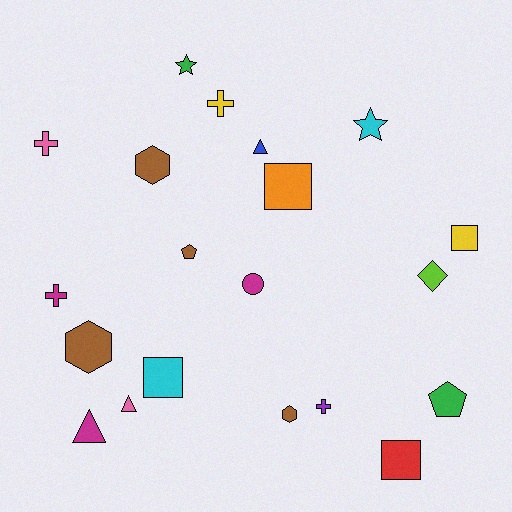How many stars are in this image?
There are 2 stars.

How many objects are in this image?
There are 20 objects.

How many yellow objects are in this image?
There are 2 yellow objects.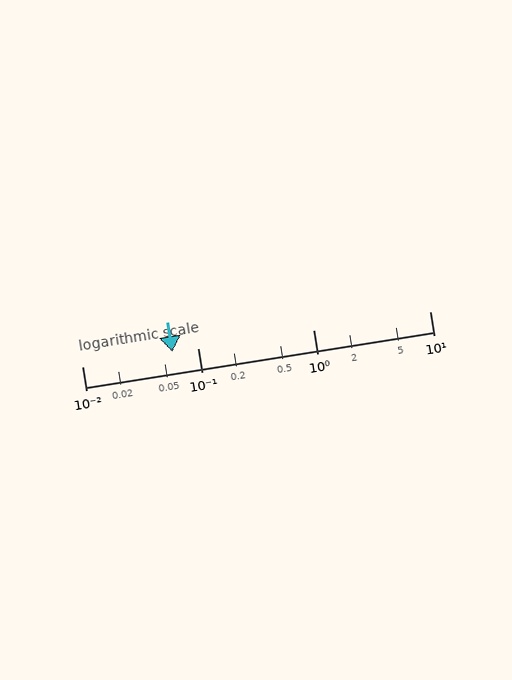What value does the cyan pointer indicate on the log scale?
The pointer indicates approximately 0.06.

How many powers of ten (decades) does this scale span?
The scale spans 3 decades, from 0.01 to 10.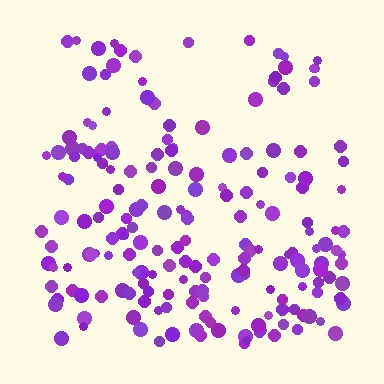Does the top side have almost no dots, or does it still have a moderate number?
Still a moderate number, just noticeably fewer than the bottom.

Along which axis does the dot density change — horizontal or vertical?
Vertical.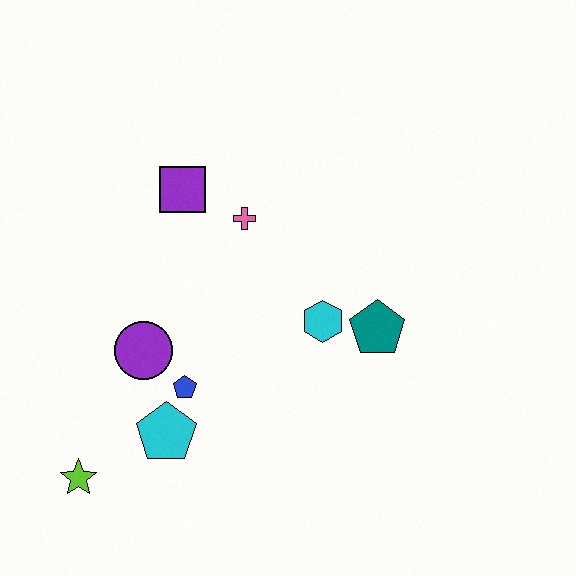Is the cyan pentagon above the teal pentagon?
No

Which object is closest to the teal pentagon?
The cyan hexagon is closest to the teal pentagon.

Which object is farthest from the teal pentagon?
The lime star is farthest from the teal pentagon.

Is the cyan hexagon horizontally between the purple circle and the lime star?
No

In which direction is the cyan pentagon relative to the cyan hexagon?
The cyan pentagon is to the left of the cyan hexagon.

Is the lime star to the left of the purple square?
Yes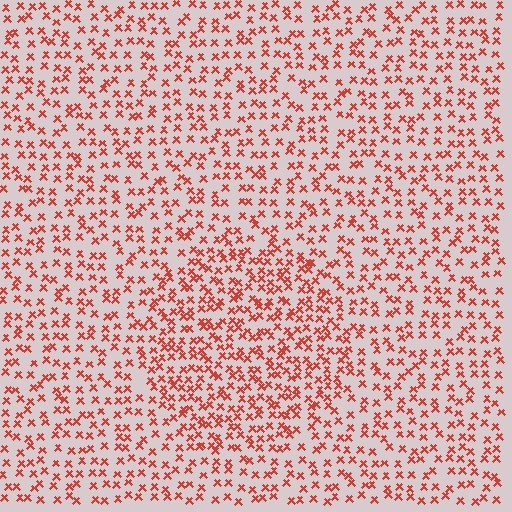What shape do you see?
I see a circle.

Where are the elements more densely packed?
The elements are more densely packed inside the circle boundary.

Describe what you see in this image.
The image contains small red elements arranged at two different densities. A circle-shaped region is visible where the elements are more densely packed than the surrounding area.